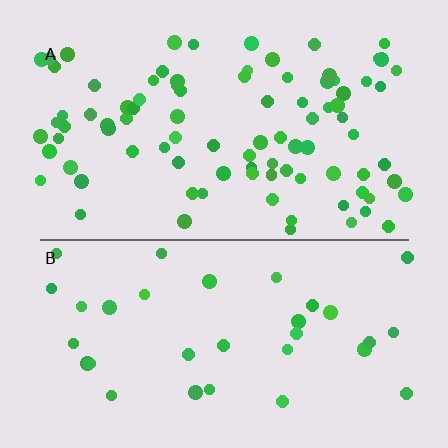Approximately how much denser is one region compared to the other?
Approximately 2.7× — region A over region B.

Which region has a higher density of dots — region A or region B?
A (the top).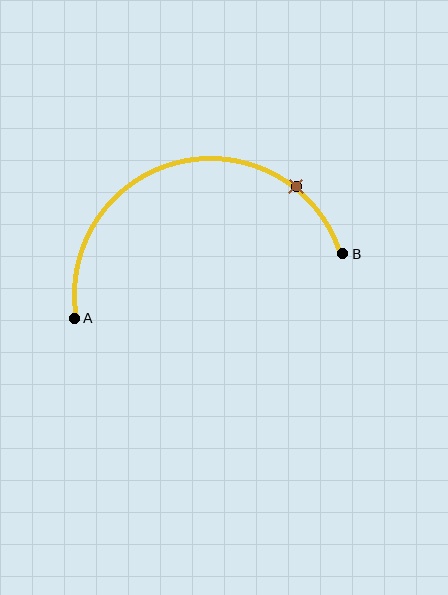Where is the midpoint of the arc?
The arc midpoint is the point on the curve farthest from the straight line joining A and B. It sits above that line.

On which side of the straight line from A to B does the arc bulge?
The arc bulges above the straight line connecting A and B.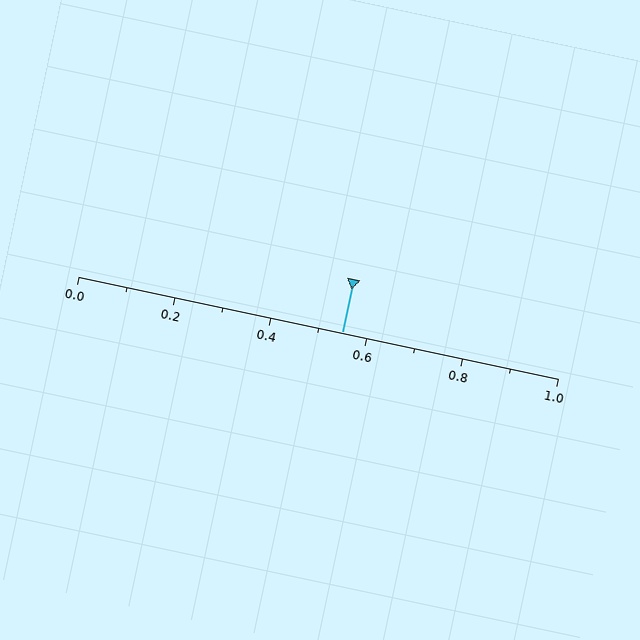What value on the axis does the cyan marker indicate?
The marker indicates approximately 0.55.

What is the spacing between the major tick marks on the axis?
The major ticks are spaced 0.2 apart.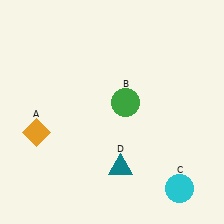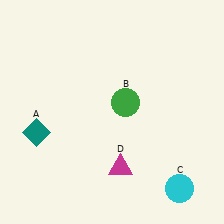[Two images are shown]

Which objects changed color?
A changed from orange to teal. D changed from teal to magenta.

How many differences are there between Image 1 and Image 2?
There are 2 differences between the two images.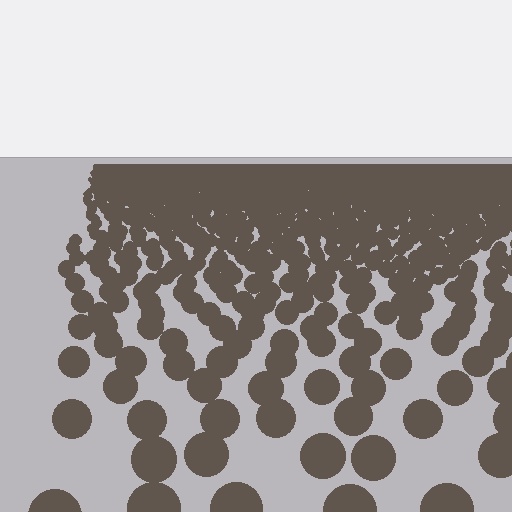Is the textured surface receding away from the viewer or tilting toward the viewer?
The surface is receding away from the viewer. Texture elements get smaller and denser toward the top.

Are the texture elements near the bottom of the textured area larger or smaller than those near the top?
Larger. Near the bottom, elements are closer to the viewer and appear at a bigger on-screen size.